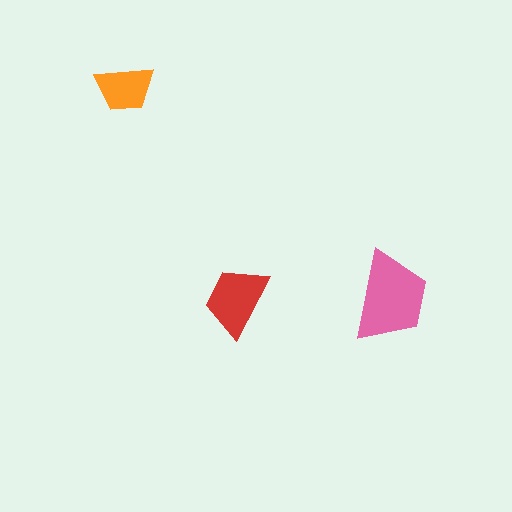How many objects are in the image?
There are 3 objects in the image.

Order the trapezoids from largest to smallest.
the pink one, the red one, the orange one.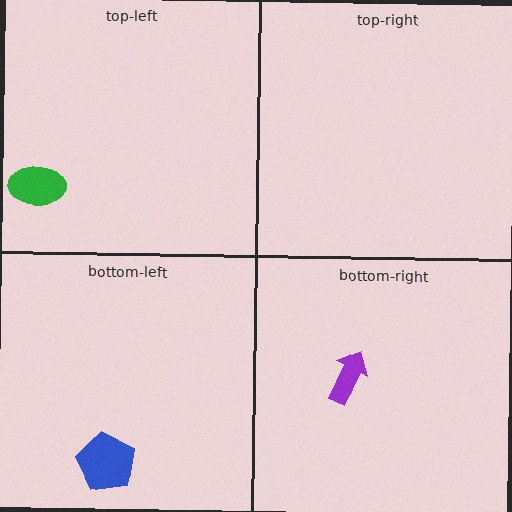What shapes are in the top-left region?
The green ellipse.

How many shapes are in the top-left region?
1.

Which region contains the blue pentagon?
The bottom-left region.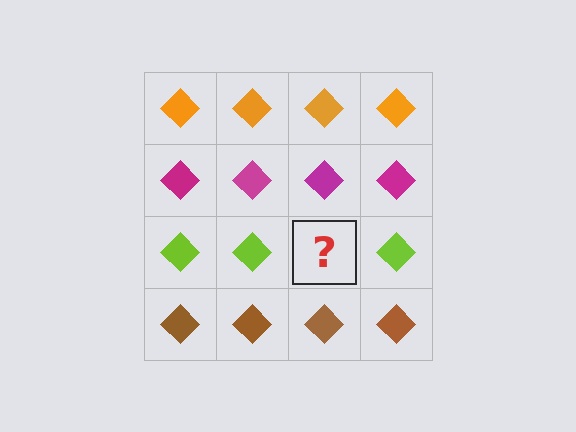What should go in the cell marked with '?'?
The missing cell should contain a lime diamond.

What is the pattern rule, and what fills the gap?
The rule is that each row has a consistent color. The gap should be filled with a lime diamond.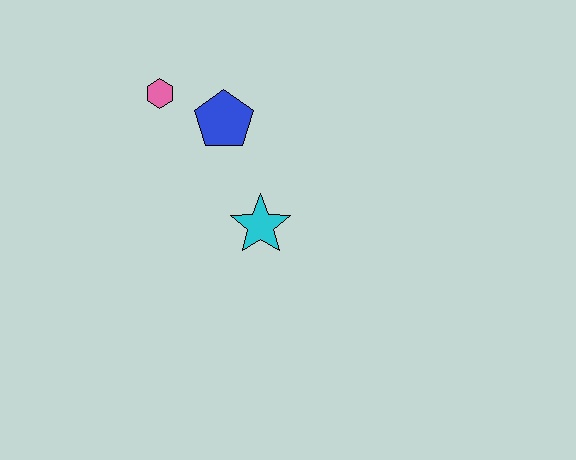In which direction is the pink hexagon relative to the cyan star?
The pink hexagon is above the cyan star.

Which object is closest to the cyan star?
The blue pentagon is closest to the cyan star.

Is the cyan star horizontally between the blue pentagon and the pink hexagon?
No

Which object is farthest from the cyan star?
The pink hexagon is farthest from the cyan star.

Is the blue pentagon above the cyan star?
Yes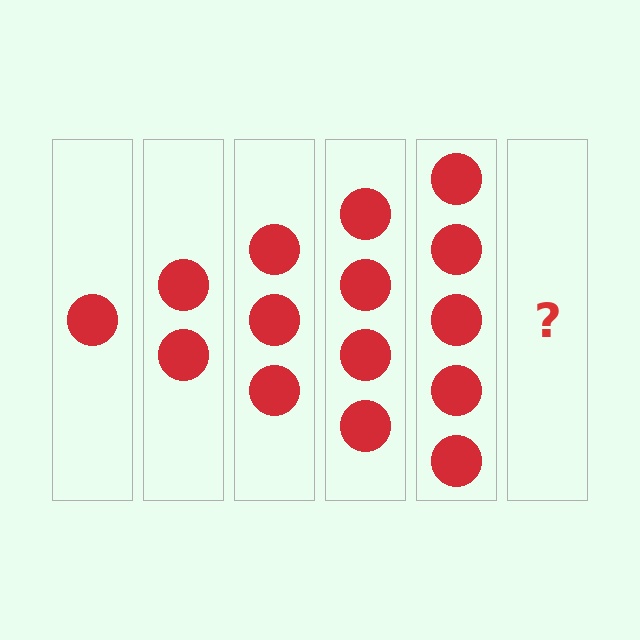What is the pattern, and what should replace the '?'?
The pattern is that each step adds one more circle. The '?' should be 6 circles.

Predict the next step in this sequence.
The next step is 6 circles.